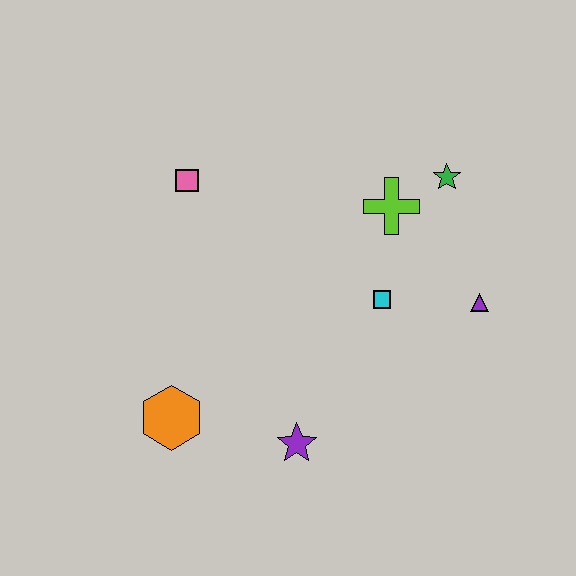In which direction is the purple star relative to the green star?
The purple star is below the green star.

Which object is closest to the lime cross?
The green star is closest to the lime cross.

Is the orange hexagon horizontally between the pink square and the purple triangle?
No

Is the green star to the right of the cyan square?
Yes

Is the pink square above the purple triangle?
Yes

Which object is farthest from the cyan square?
The orange hexagon is farthest from the cyan square.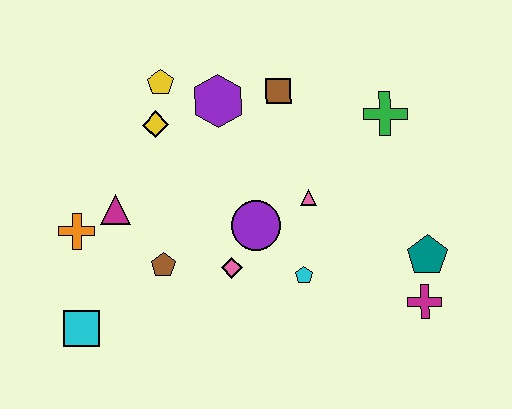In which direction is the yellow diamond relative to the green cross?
The yellow diamond is to the left of the green cross.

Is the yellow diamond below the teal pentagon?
No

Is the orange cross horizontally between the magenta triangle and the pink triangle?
No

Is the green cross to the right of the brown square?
Yes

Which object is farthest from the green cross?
The cyan square is farthest from the green cross.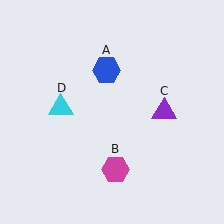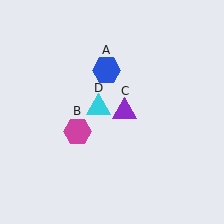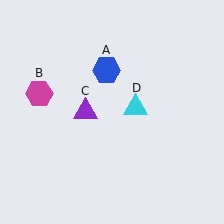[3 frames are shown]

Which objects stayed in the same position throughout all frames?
Blue hexagon (object A) remained stationary.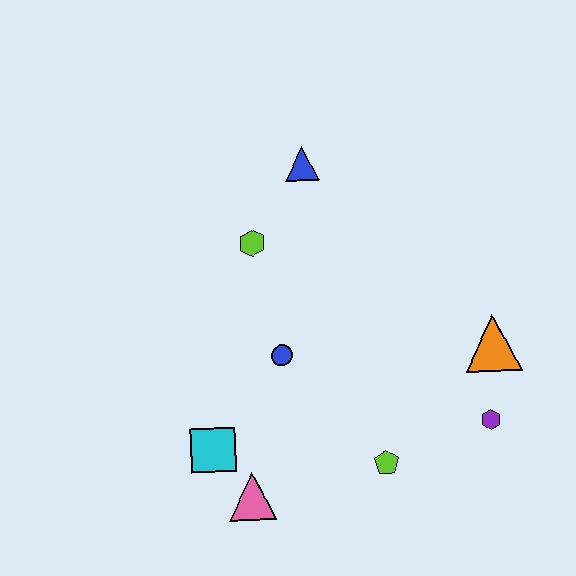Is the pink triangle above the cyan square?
No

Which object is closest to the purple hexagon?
The orange triangle is closest to the purple hexagon.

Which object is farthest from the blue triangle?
The pink triangle is farthest from the blue triangle.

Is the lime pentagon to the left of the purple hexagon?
Yes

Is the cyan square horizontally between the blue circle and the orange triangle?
No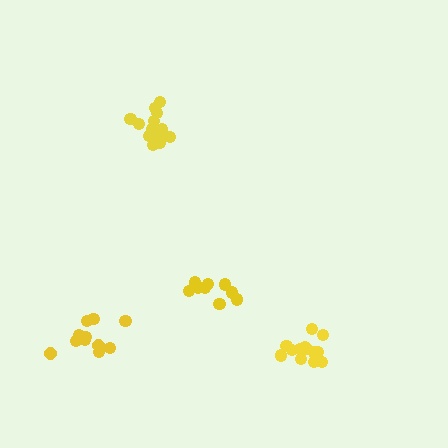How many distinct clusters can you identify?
There are 4 distinct clusters.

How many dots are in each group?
Group 1: 11 dots, Group 2: 13 dots, Group 3: 9 dots, Group 4: 14 dots (47 total).